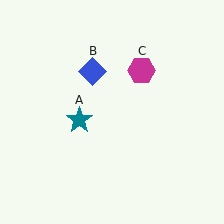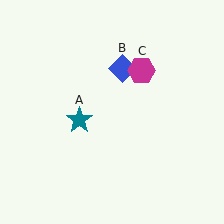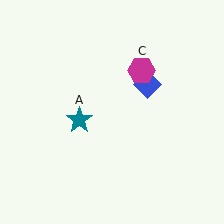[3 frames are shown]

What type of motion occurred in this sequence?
The blue diamond (object B) rotated clockwise around the center of the scene.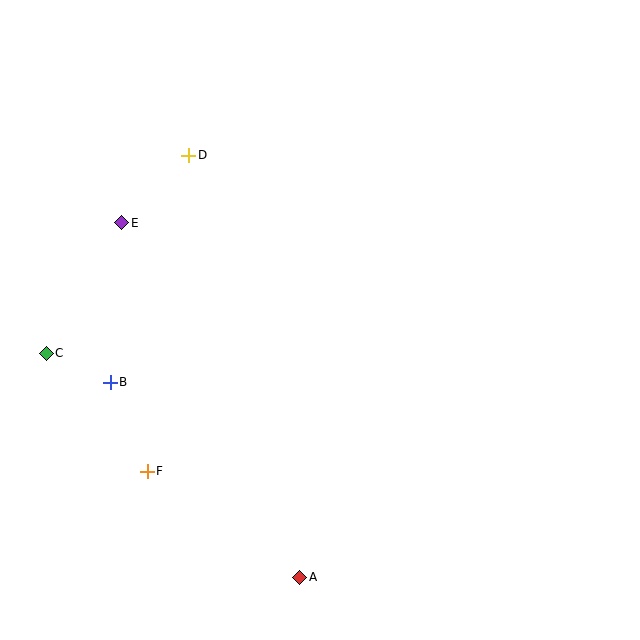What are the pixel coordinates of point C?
Point C is at (46, 353).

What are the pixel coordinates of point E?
Point E is at (122, 223).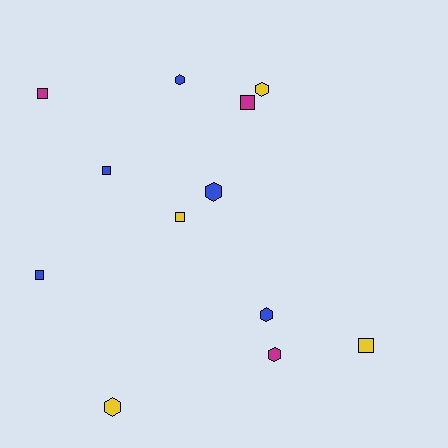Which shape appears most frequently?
Square, with 6 objects.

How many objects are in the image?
There are 12 objects.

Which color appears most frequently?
Blue, with 5 objects.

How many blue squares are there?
There are 2 blue squares.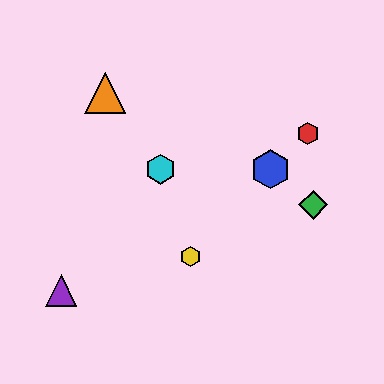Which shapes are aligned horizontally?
The blue hexagon, the cyan hexagon are aligned horizontally.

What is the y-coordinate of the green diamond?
The green diamond is at y≈205.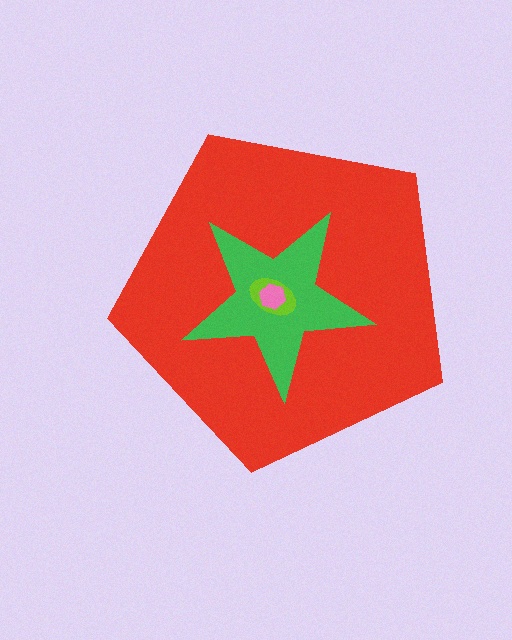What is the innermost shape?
The pink hexagon.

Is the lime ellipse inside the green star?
Yes.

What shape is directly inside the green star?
The lime ellipse.